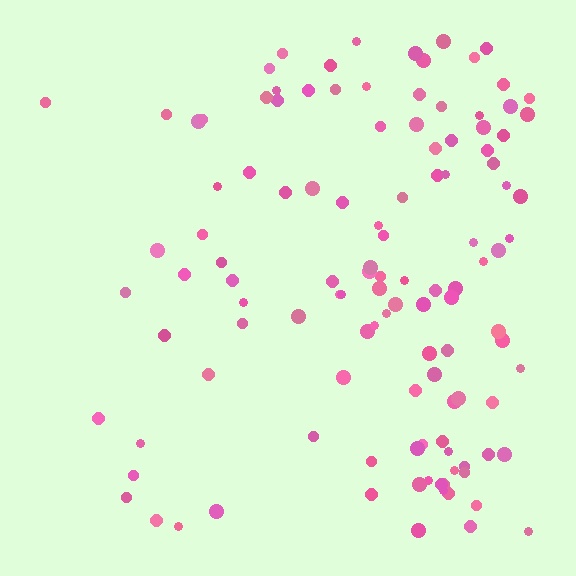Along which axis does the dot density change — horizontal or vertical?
Horizontal.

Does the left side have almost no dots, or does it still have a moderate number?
Still a moderate number, just noticeably fewer than the right.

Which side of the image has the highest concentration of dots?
The right.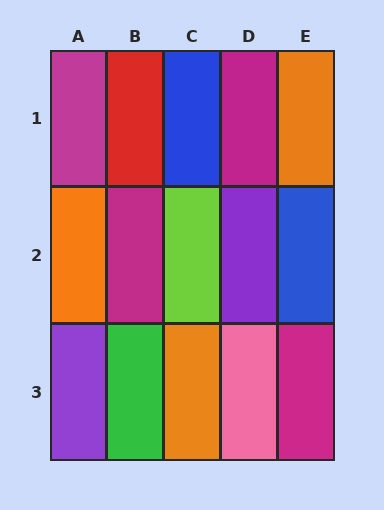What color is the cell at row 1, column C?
Blue.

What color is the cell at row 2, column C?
Lime.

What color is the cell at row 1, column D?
Magenta.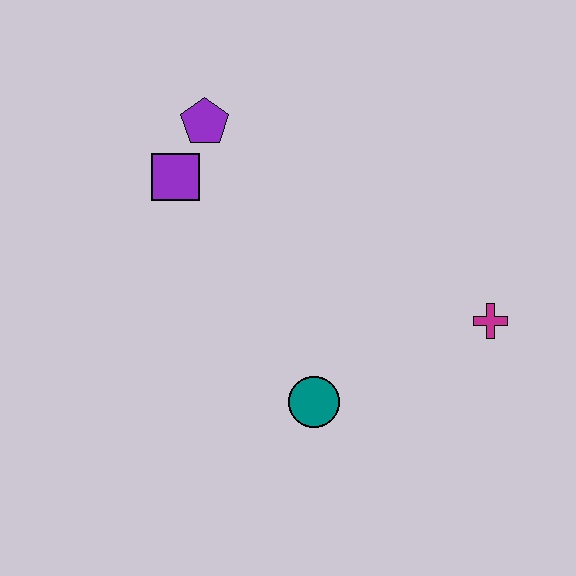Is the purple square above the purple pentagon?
No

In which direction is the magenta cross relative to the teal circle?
The magenta cross is to the right of the teal circle.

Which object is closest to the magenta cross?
The teal circle is closest to the magenta cross.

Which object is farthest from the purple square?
The magenta cross is farthest from the purple square.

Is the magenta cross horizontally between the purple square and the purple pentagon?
No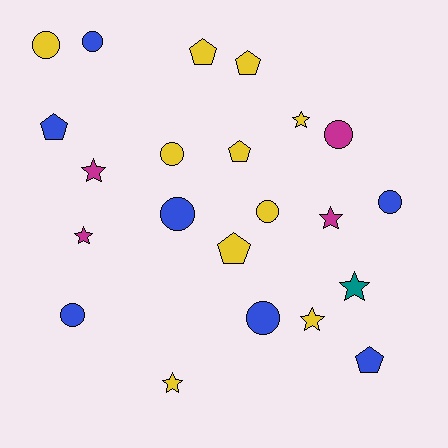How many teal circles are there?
There are no teal circles.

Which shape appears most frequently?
Circle, with 9 objects.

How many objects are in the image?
There are 22 objects.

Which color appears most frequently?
Yellow, with 10 objects.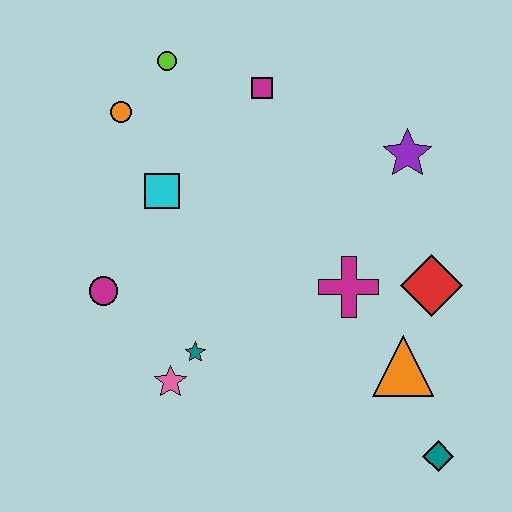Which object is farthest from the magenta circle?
The teal diamond is farthest from the magenta circle.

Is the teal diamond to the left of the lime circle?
No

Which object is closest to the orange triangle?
The red diamond is closest to the orange triangle.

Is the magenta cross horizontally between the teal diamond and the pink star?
Yes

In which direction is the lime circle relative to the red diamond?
The lime circle is to the left of the red diamond.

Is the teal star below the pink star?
No